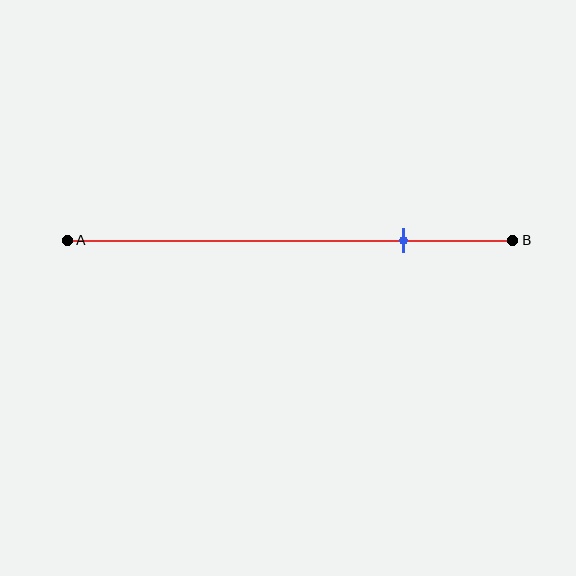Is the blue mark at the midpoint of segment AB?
No, the mark is at about 75% from A, not at the 50% midpoint.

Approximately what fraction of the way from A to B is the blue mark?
The blue mark is approximately 75% of the way from A to B.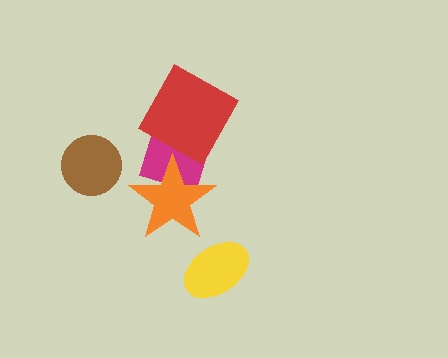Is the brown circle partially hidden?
No, no other shape covers it.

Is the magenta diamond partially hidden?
Yes, it is partially covered by another shape.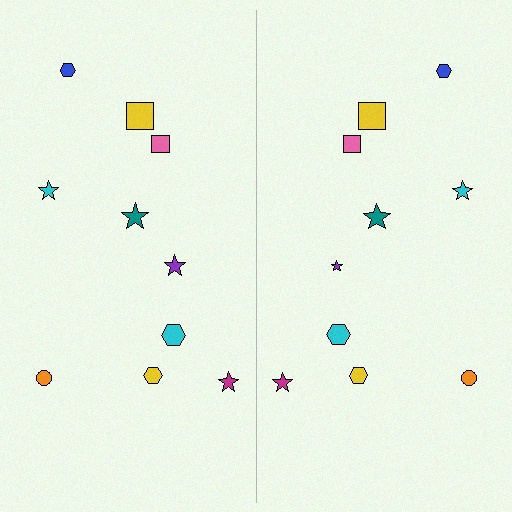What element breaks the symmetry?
The purple star on the right side has a different size than its mirror counterpart.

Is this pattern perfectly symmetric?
No, the pattern is not perfectly symmetric. The purple star on the right side has a different size than its mirror counterpart.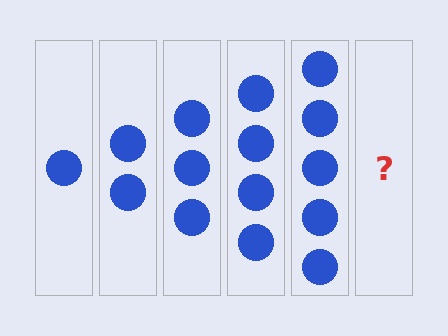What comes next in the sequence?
The next element should be 6 circles.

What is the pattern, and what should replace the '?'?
The pattern is that each step adds one more circle. The '?' should be 6 circles.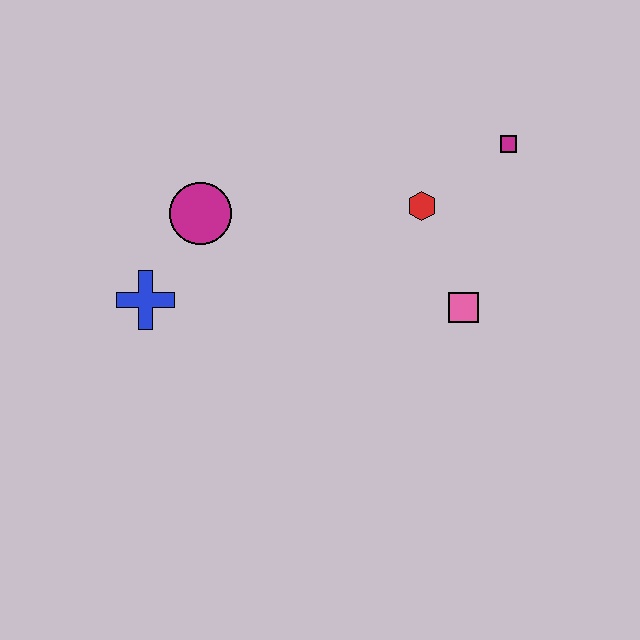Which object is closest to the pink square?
The red hexagon is closest to the pink square.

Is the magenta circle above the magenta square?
No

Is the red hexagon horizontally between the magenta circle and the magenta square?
Yes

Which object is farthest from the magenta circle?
The magenta square is farthest from the magenta circle.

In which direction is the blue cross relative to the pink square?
The blue cross is to the left of the pink square.